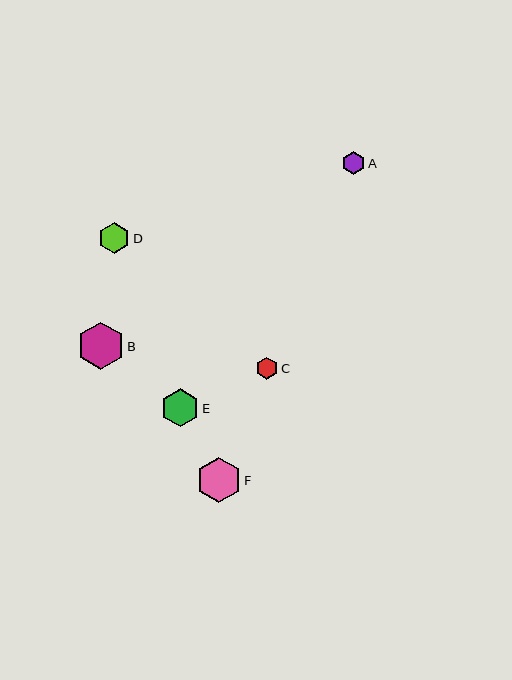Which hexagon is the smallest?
Hexagon C is the smallest with a size of approximately 22 pixels.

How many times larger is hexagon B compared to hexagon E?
Hexagon B is approximately 1.2 times the size of hexagon E.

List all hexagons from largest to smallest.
From largest to smallest: B, F, E, D, A, C.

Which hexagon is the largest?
Hexagon B is the largest with a size of approximately 47 pixels.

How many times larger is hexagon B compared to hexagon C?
Hexagon B is approximately 2.1 times the size of hexagon C.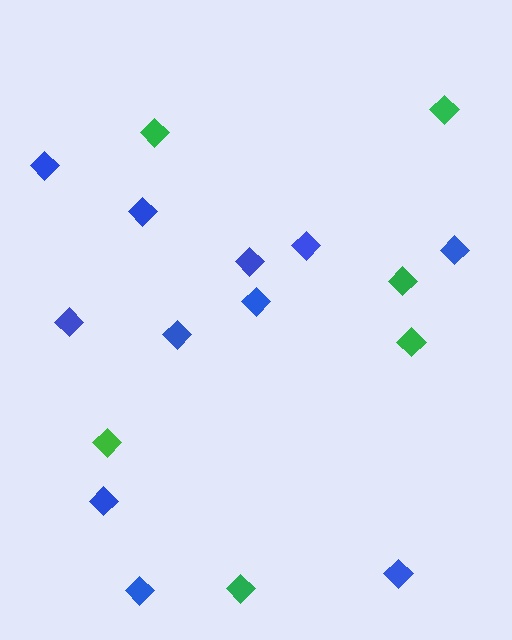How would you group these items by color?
There are 2 groups: one group of green diamonds (6) and one group of blue diamonds (11).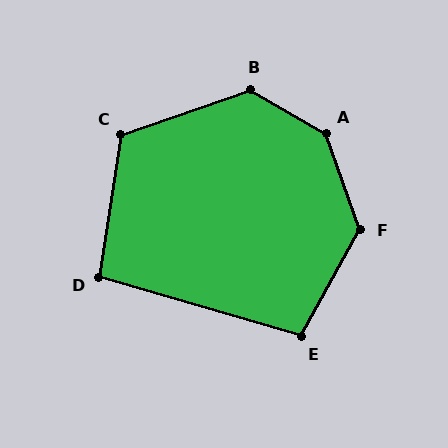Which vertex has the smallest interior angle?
D, at approximately 97 degrees.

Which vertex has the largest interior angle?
A, at approximately 139 degrees.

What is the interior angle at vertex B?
Approximately 131 degrees (obtuse).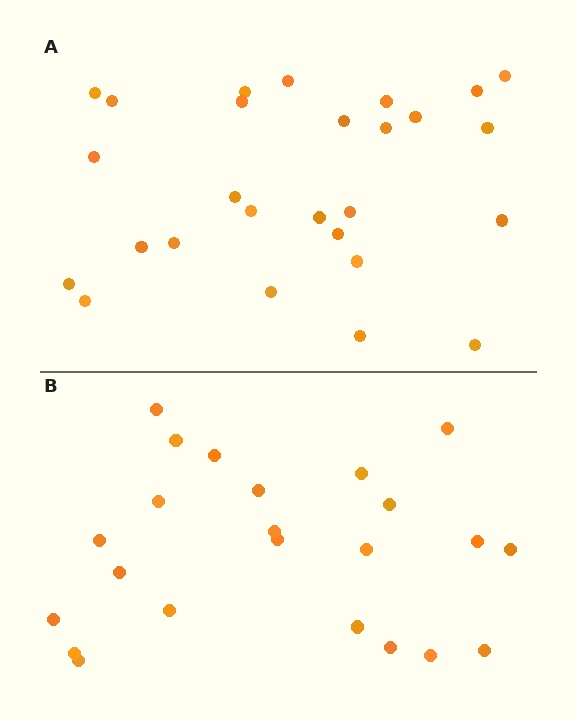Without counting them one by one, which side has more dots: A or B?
Region A (the top region) has more dots.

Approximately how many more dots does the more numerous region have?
Region A has about 4 more dots than region B.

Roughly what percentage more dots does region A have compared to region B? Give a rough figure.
About 15% more.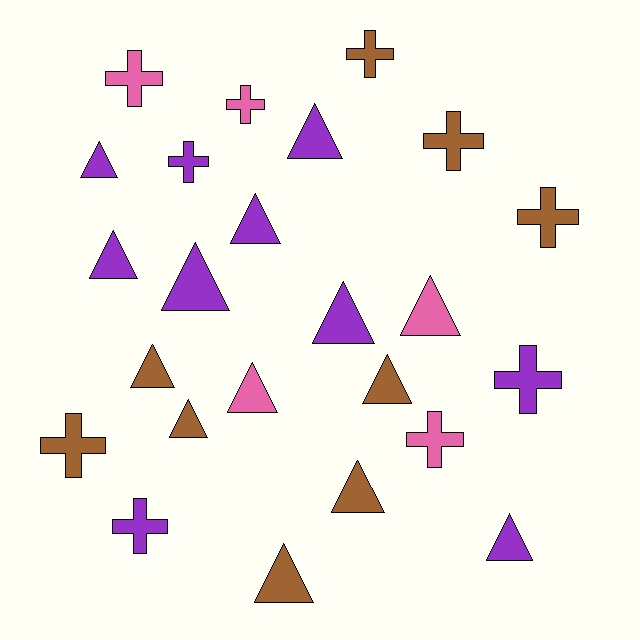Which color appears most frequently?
Purple, with 10 objects.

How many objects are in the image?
There are 24 objects.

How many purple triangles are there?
There are 7 purple triangles.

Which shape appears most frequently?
Triangle, with 14 objects.